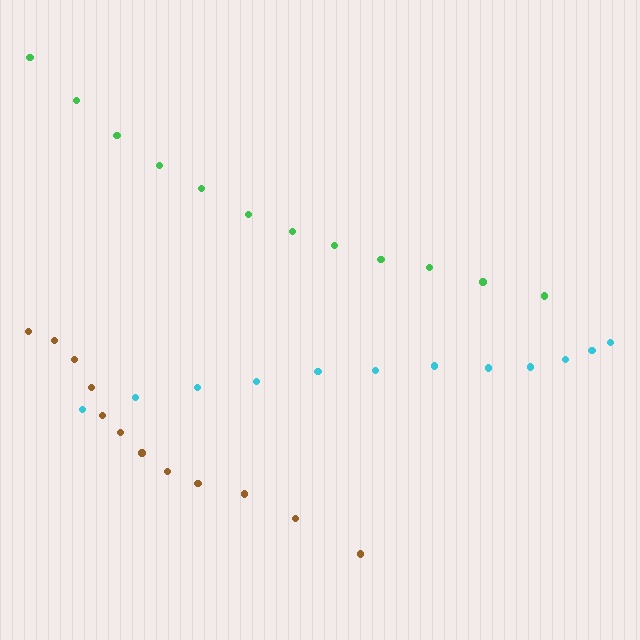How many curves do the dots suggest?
There are 3 distinct paths.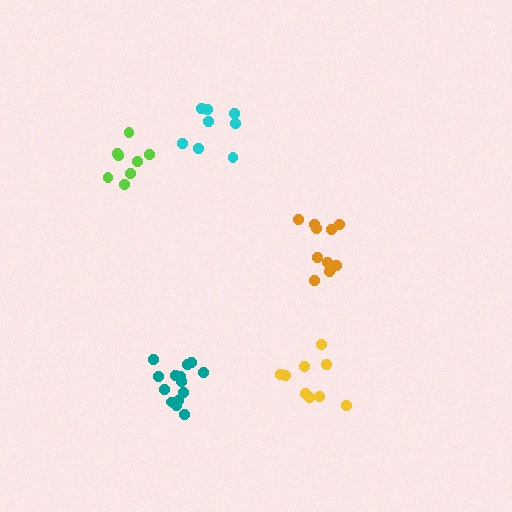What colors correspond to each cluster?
The clusters are colored: orange, yellow, teal, cyan, lime.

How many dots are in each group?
Group 1: 11 dots, Group 2: 9 dots, Group 3: 14 dots, Group 4: 8 dots, Group 5: 8 dots (50 total).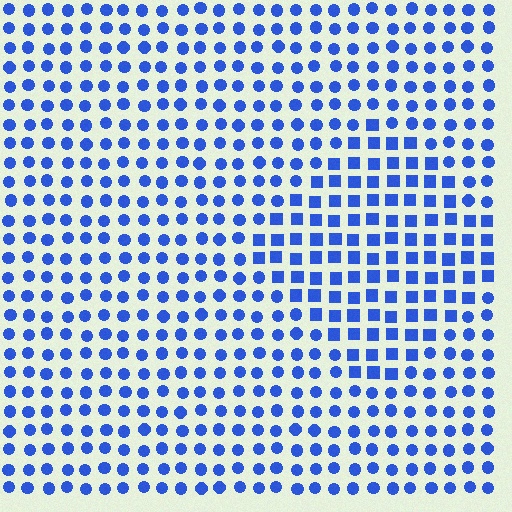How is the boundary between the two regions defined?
The boundary is defined by a change in element shape: squares inside vs. circles outside. All elements share the same color and spacing.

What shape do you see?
I see a diamond.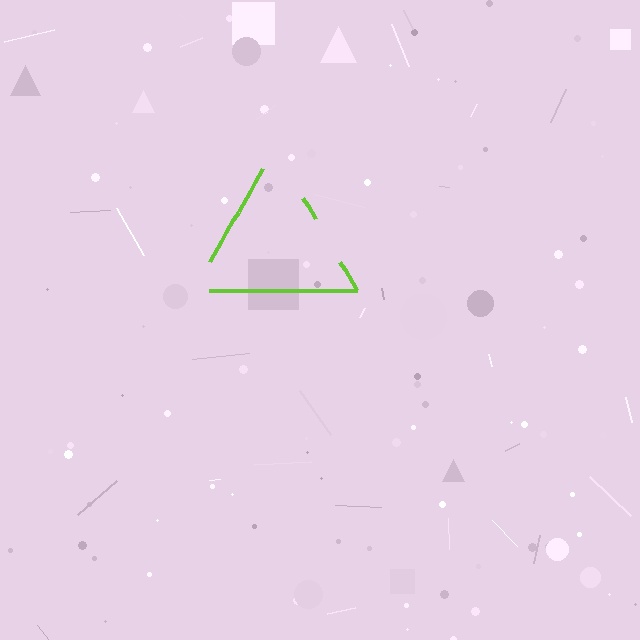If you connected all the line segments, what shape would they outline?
They would outline a triangle.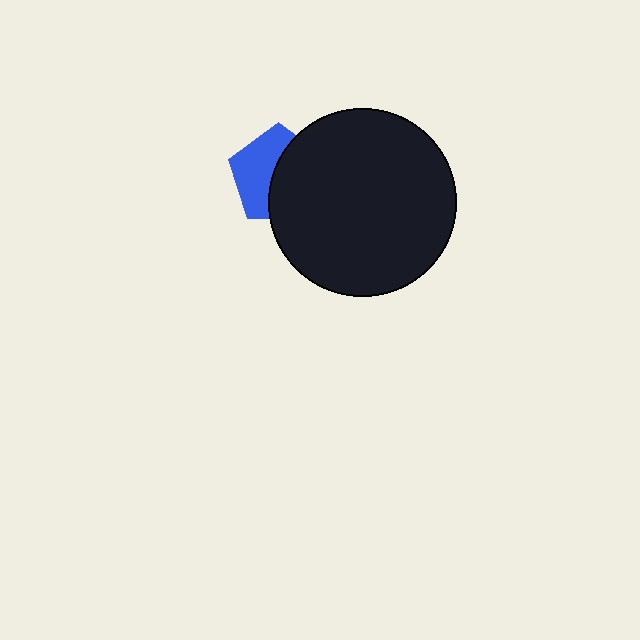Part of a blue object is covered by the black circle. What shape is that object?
It is a pentagon.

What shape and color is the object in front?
The object in front is a black circle.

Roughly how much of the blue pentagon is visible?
About half of it is visible (roughly 47%).